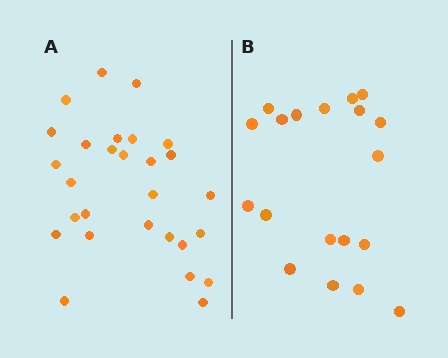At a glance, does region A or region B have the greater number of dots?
Region A (the left region) has more dots.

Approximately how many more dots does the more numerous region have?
Region A has roughly 8 or so more dots than region B.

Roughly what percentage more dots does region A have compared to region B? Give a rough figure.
About 45% more.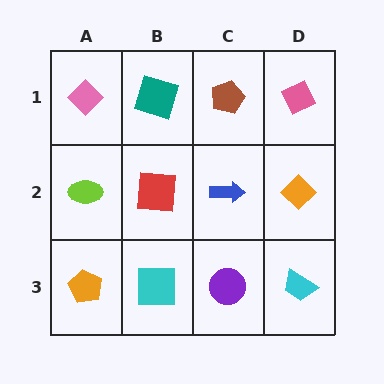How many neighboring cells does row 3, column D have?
2.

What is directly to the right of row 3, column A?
A cyan square.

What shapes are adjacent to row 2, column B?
A teal square (row 1, column B), a cyan square (row 3, column B), a lime ellipse (row 2, column A), a blue arrow (row 2, column C).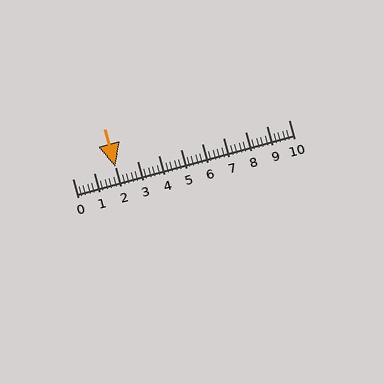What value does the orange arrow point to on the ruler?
The orange arrow points to approximately 2.0.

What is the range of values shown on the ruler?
The ruler shows values from 0 to 10.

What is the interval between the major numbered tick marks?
The major tick marks are spaced 1 units apart.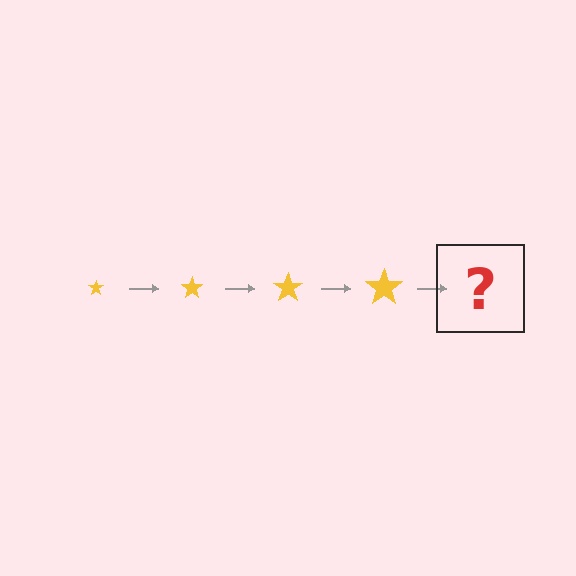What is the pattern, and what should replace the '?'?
The pattern is that the star gets progressively larger each step. The '?' should be a yellow star, larger than the previous one.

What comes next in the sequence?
The next element should be a yellow star, larger than the previous one.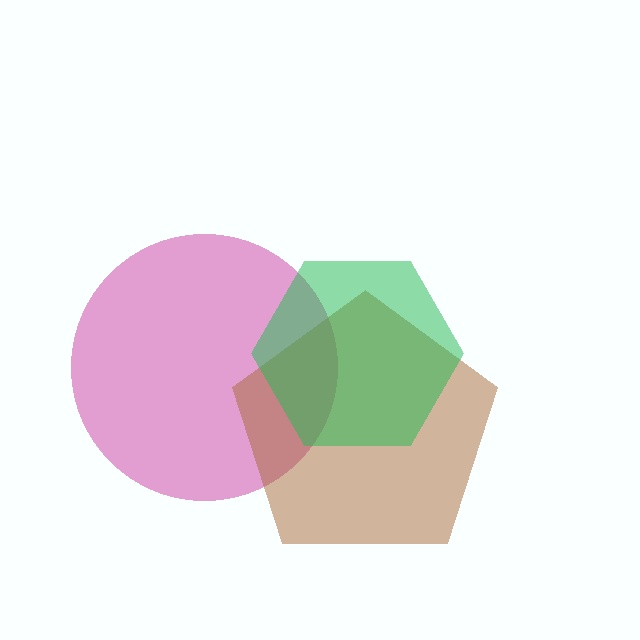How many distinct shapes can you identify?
There are 3 distinct shapes: a magenta circle, a brown pentagon, a green hexagon.